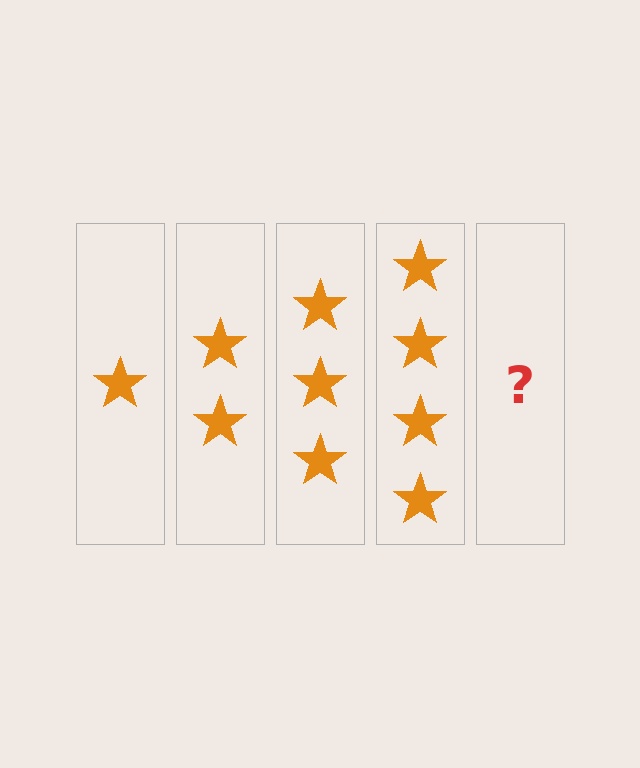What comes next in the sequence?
The next element should be 5 stars.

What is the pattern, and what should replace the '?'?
The pattern is that each step adds one more star. The '?' should be 5 stars.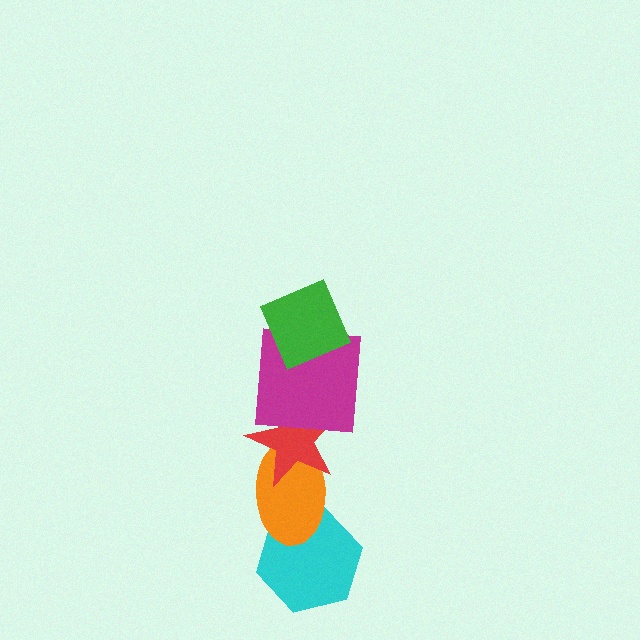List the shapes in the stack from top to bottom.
From top to bottom: the green diamond, the magenta square, the red star, the orange ellipse, the cyan hexagon.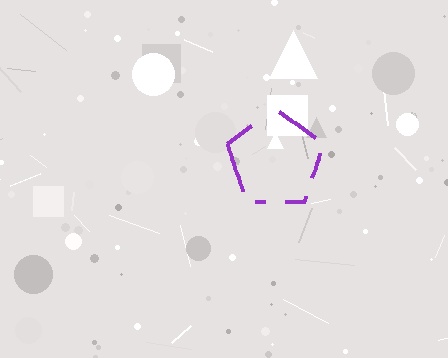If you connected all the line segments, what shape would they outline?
They would outline a pentagon.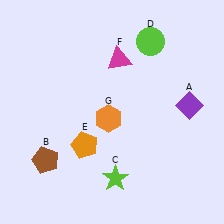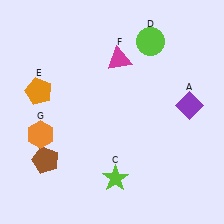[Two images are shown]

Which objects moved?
The objects that moved are: the orange pentagon (E), the orange hexagon (G).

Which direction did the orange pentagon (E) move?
The orange pentagon (E) moved up.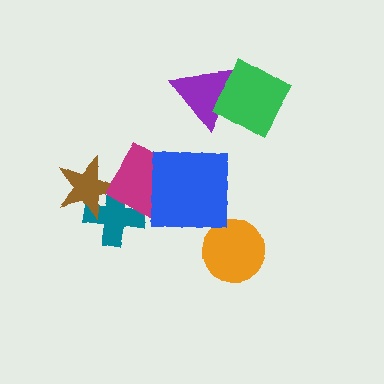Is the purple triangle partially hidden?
Yes, it is partially covered by another shape.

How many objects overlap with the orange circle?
0 objects overlap with the orange circle.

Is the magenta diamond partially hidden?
Yes, it is partially covered by another shape.